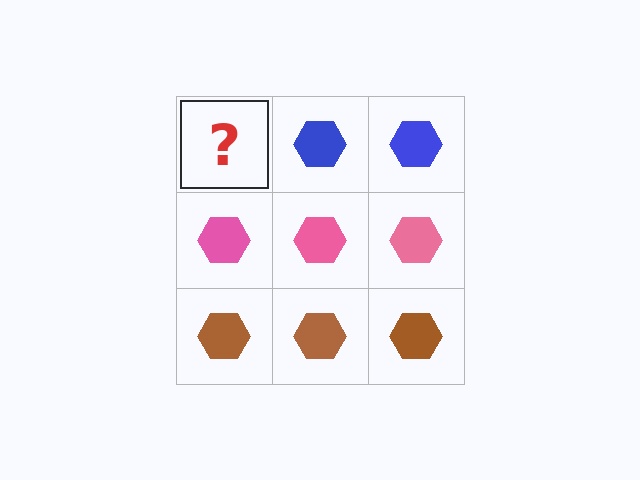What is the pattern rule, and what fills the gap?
The rule is that each row has a consistent color. The gap should be filled with a blue hexagon.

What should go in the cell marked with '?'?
The missing cell should contain a blue hexagon.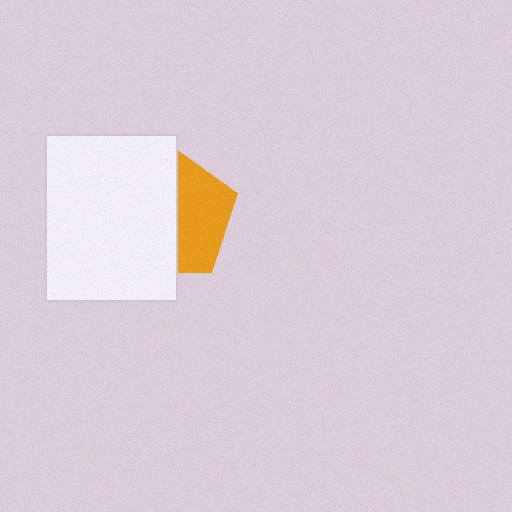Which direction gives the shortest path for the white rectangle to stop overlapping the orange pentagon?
Moving left gives the shortest separation.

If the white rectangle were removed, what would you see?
You would see the complete orange pentagon.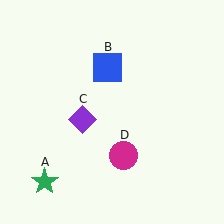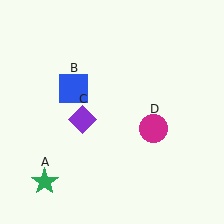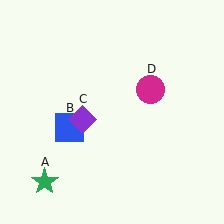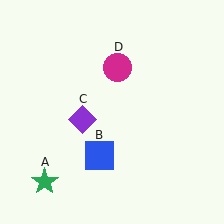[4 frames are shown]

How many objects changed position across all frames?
2 objects changed position: blue square (object B), magenta circle (object D).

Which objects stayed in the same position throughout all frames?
Green star (object A) and purple diamond (object C) remained stationary.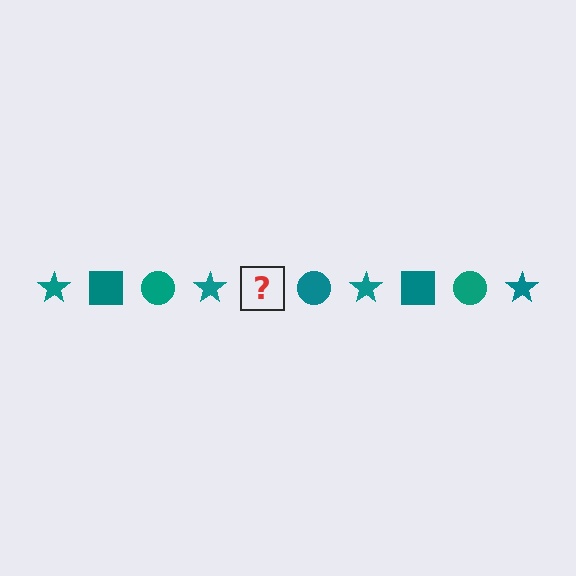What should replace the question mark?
The question mark should be replaced with a teal square.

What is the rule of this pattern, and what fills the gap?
The rule is that the pattern cycles through star, square, circle shapes in teal. The gap should be filled with a teal square.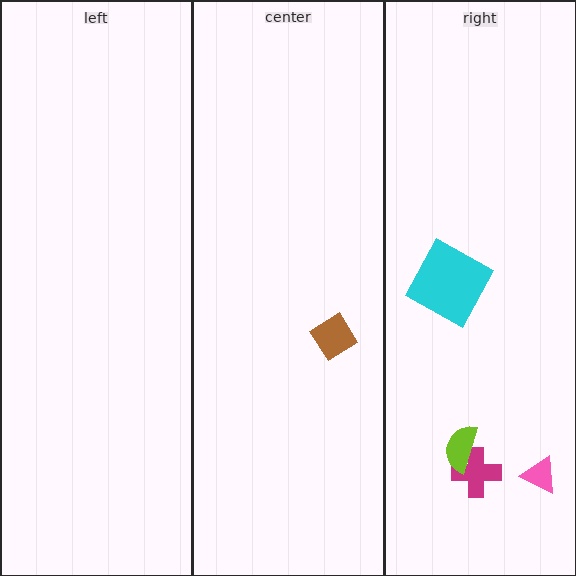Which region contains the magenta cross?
The right region.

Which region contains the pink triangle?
The right region.